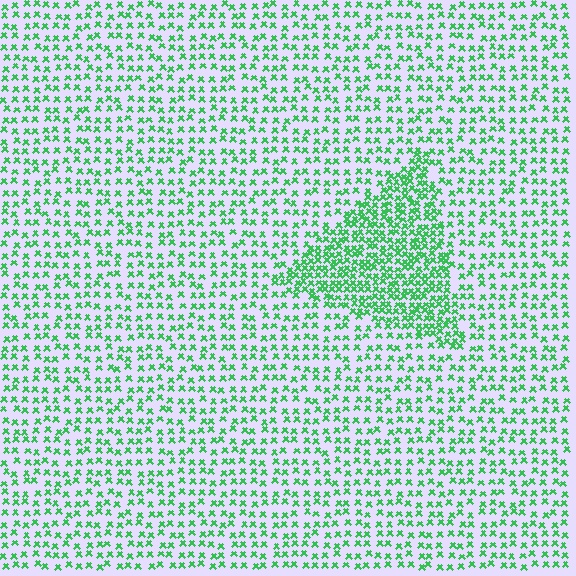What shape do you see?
I see a triangle.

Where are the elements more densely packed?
The elements are more densely packed inside the triangle boundary.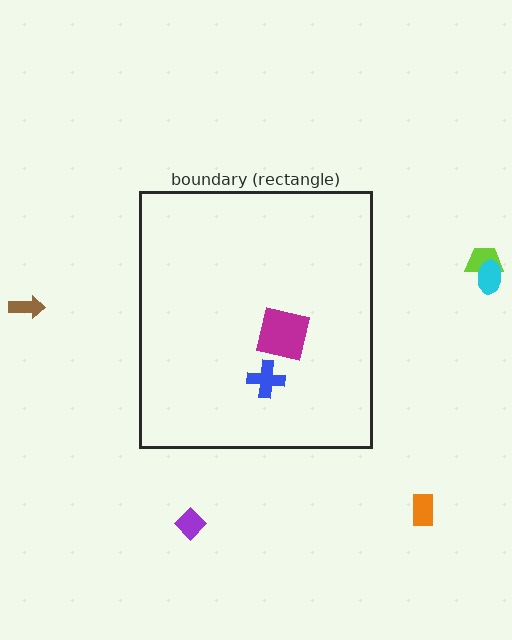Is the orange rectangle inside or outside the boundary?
Outside.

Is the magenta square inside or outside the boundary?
Inside.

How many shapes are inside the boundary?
2 inside, 5 outside.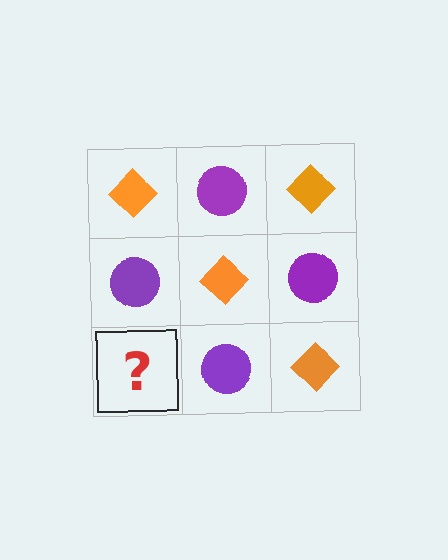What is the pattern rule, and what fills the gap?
The rule is that it alternates orange diamond and purple circle in a checkerboard pattern. The gap should be filled with an orange diamond.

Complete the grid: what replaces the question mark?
The question mark should be replaced with an orange diamond.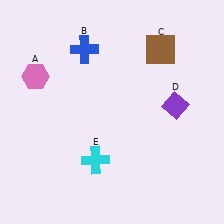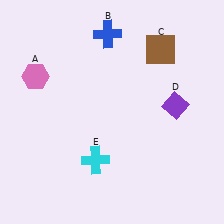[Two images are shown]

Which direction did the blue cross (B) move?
The blue cross (B) moved right.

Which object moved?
The blue cross (B) moved right.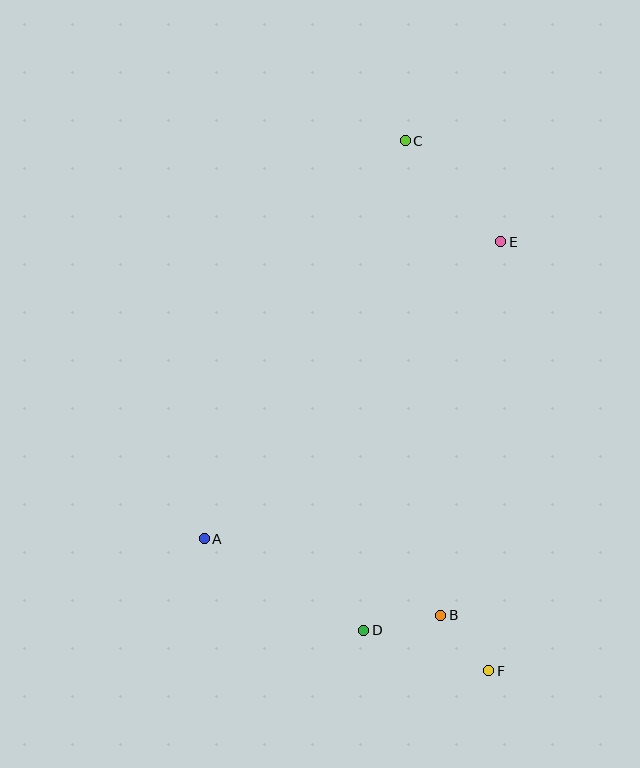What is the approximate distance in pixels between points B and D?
The distance between B and D is approximately 78 pixels.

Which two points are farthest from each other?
Points C and F are farthest from each other.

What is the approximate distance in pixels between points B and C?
The distance between B and C is approximately 476 pixels.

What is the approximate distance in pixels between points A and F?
The distance between A and F is approximately 313 pixels.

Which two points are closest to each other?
Points B and F are closest to each other.